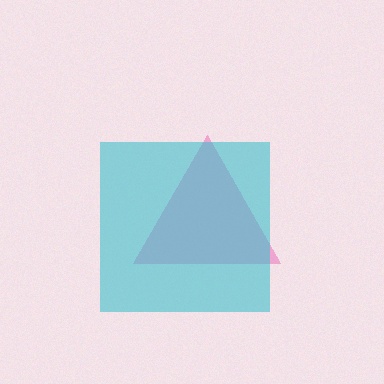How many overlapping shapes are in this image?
There are 2 overlapping shapes in the image.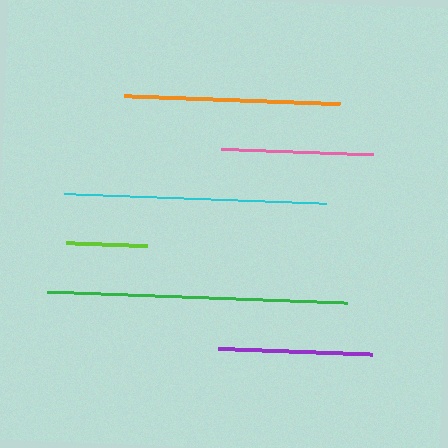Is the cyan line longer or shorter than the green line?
The green line is longer than the cyan line.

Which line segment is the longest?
The green line is the longest at approximately 300 pixels.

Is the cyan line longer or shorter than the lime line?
The cyan line is longer than the lime line.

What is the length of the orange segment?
The orange segment is approximately 216 pixels long.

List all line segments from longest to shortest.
From longest to shortest: green, cyan, orange, purple, pink, lime.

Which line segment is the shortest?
The lime line is the shortest at approximately 81 pixels.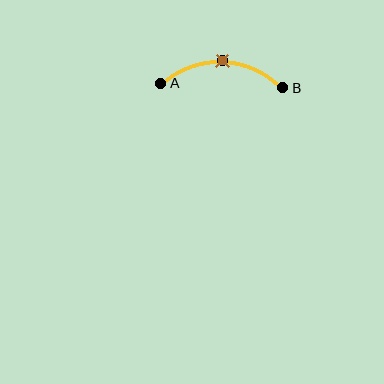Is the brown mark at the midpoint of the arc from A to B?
Yes. The brown mark lies on the arc at equal arc-length from both A and B — it is the arc midpoint.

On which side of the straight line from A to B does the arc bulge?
The arc bulges above the straight line connecting A and B.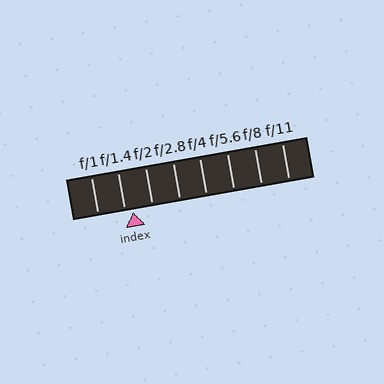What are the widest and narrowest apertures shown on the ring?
The widest aperture shown is f/1 and the narrowest is f/11.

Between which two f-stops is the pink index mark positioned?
The index mark is between f/1.4 and f/2.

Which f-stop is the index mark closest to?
The index mark is closest to f/1.4.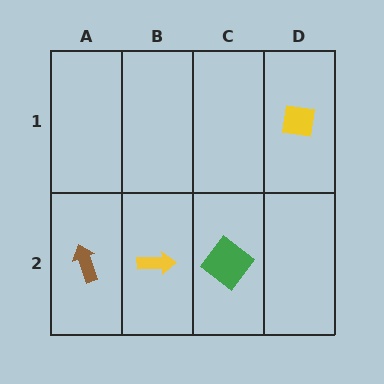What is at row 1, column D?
A yellow square.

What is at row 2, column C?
A green diamond.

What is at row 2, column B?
A yellow arrow.